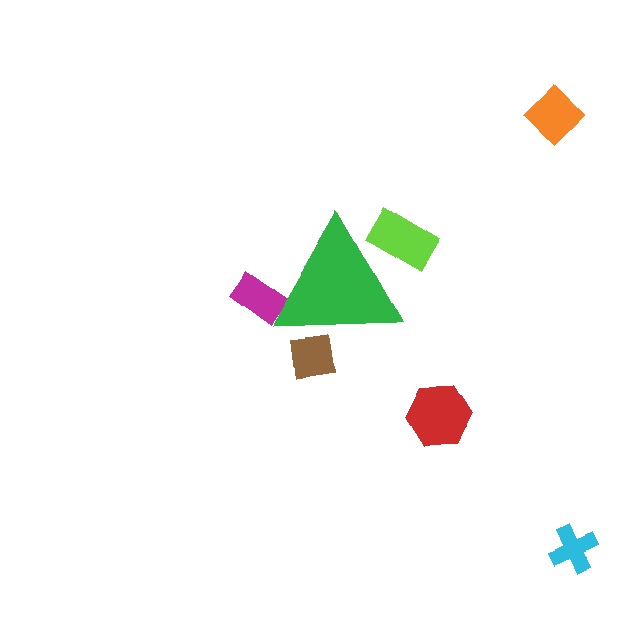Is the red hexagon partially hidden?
No, the red hexagon is fully visible.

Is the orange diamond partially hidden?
No, the orange diamond is fully visible.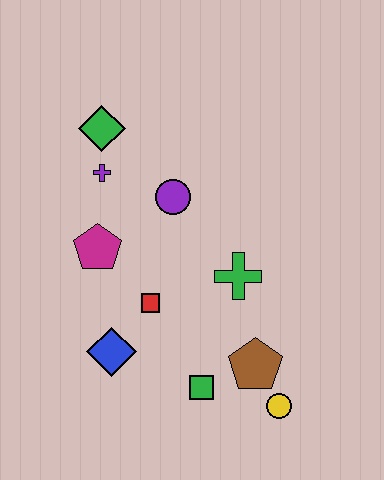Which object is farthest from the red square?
The green diamond is farthest from the red square.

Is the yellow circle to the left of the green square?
No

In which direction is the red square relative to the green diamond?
The red square is below the green diamond.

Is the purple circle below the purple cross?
Yes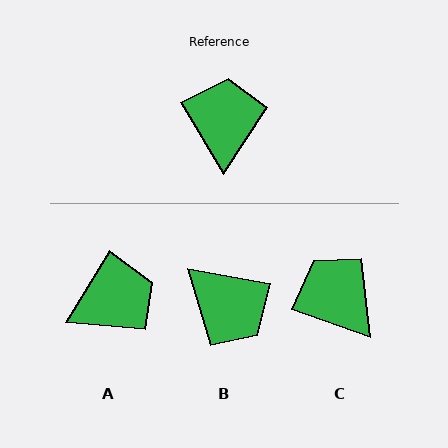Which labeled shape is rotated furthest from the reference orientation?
B, about 131 degrees away.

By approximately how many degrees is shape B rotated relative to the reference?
Approximately 131 degrees clockwise.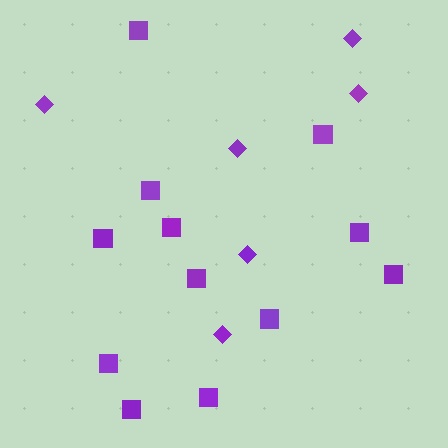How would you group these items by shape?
There are 2 groups: one group of diamonds (6) and one group of squares (12).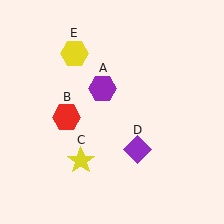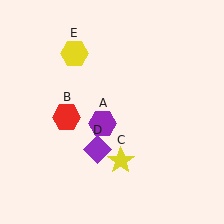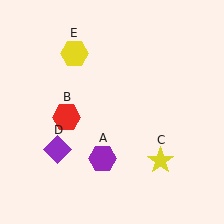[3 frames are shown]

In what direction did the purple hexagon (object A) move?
The purple hexagon (object A) moved down.